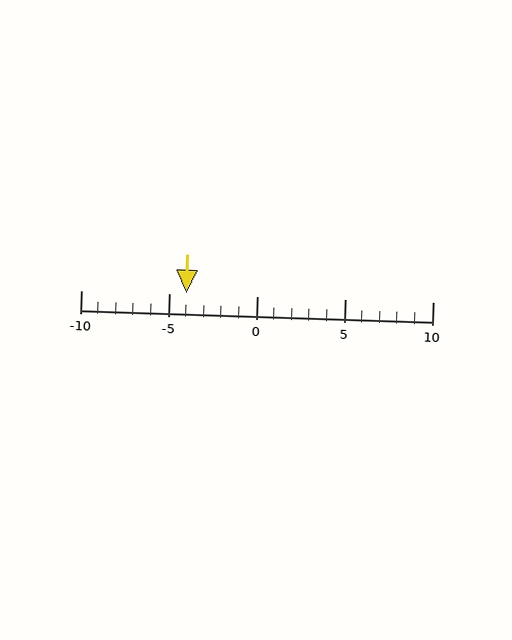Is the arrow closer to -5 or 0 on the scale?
The arrow is closer to -5.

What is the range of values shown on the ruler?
The ruler shows values from -10 to 10.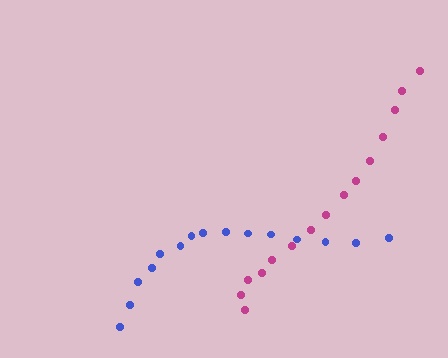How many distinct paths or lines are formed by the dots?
There are 2 distinct paths.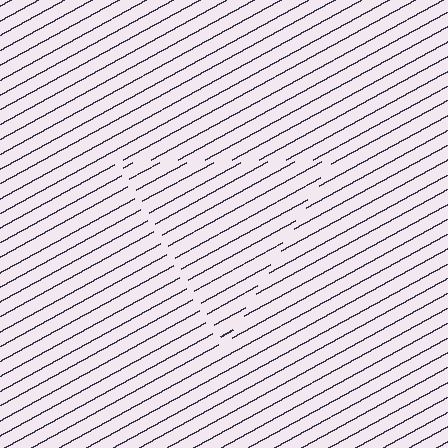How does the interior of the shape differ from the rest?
The interior of the shape contains the same grating, shifted by half a period — the contour is defined by the phase discontinuity where line-ends from the inner and outer gratings abut.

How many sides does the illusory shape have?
3 sides — the line-ends trace a triangle.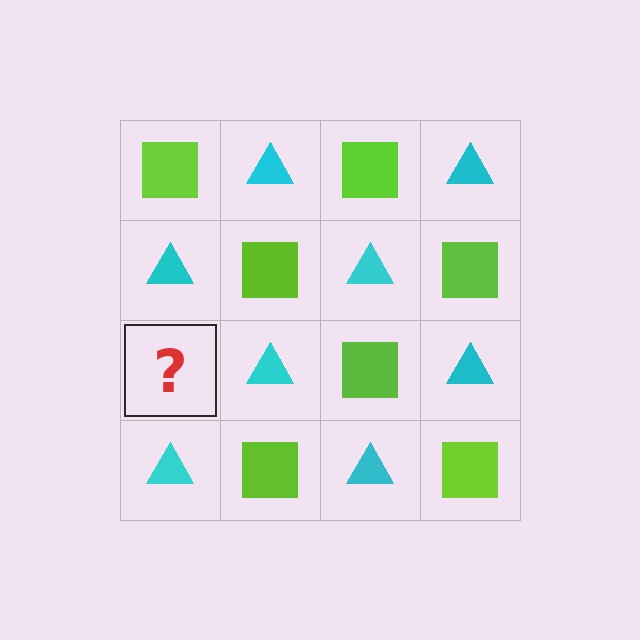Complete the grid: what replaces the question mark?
The question mark should be replaced with a lime square.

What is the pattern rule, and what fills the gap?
The rule is that it alternates lime square and cyan triangle in a checkerboard pattern. The gap should be filled with a lime square.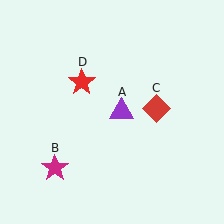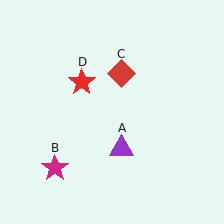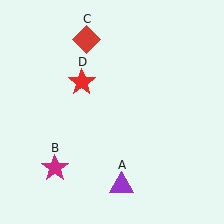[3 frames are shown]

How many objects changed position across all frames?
2 objects changed position: purple triangle (object A), red diamond (object C).